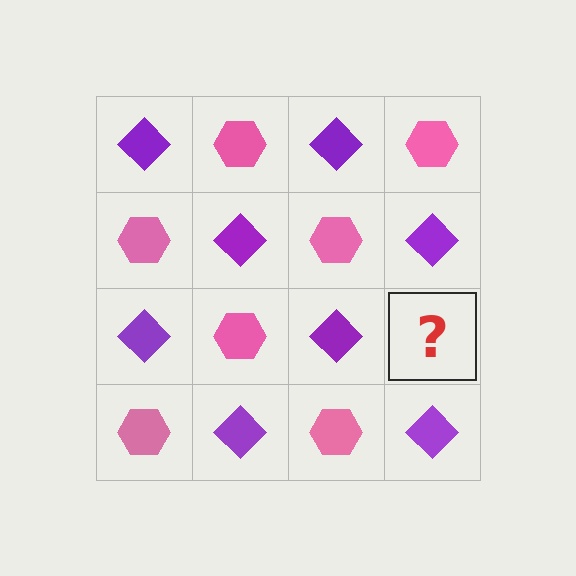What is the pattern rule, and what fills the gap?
The rule is that it alternates purple diamond and pink hexagon in a checkerboard pattern. The gap should be filled with a pink hexagon.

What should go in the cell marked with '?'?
The missing cell should contain a pink hexagon.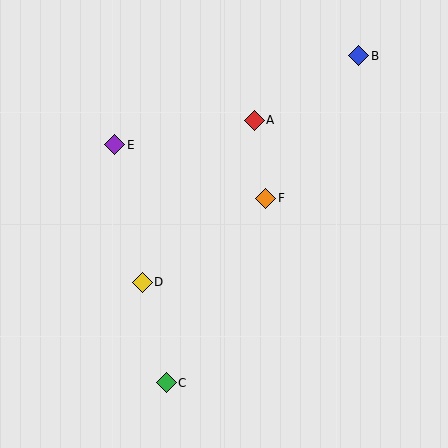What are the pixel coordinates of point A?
Point A is at (254, 120).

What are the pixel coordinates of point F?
Point F is at (266, 198).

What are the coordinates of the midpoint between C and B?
The midpoint between C and B is at (262, 219).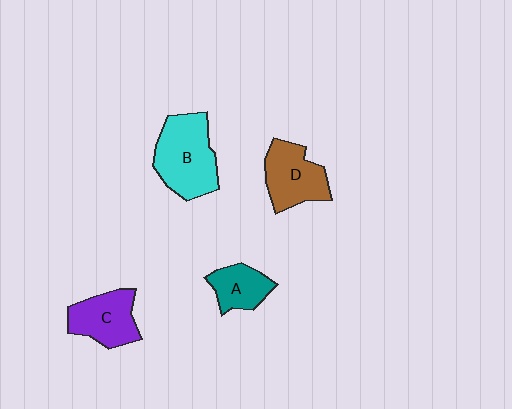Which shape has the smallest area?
Shape A (teal).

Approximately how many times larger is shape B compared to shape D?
Approximately 1.3 times.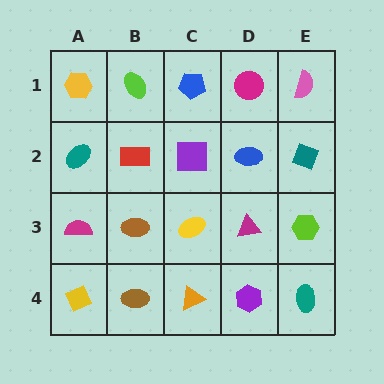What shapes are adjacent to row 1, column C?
A purple square (row 2, column C), a lime ellipse (row 1, column B), a magenta circle (row 1, column D).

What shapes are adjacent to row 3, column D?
A blue ellipse (row 2, column D), a purple hexagon (row 4, column D), a yellow ellipse (row 3, column C), a lime hexagon (row 3, column E).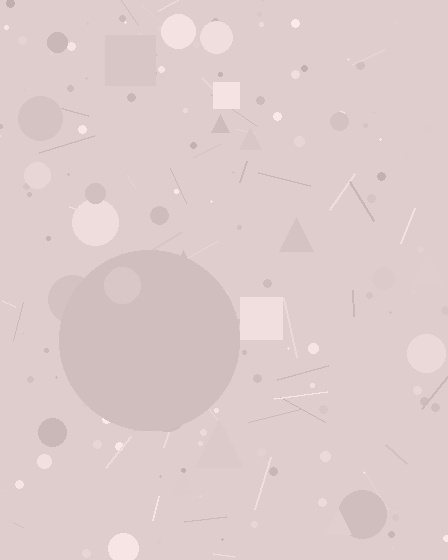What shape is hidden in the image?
A circle is hidden in the image.